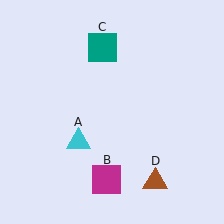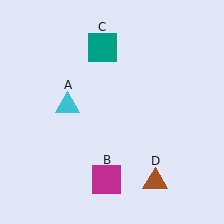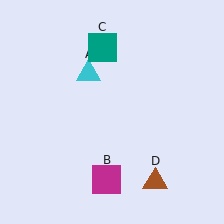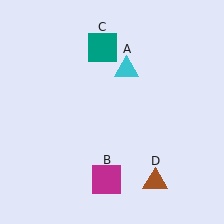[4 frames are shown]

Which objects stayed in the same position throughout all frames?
Magenta square (object B) and teal square (object C) and brown triangle (object D) remained stationary.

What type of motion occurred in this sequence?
The cyan triangle (object A) rotated clockwise around the center of the scene.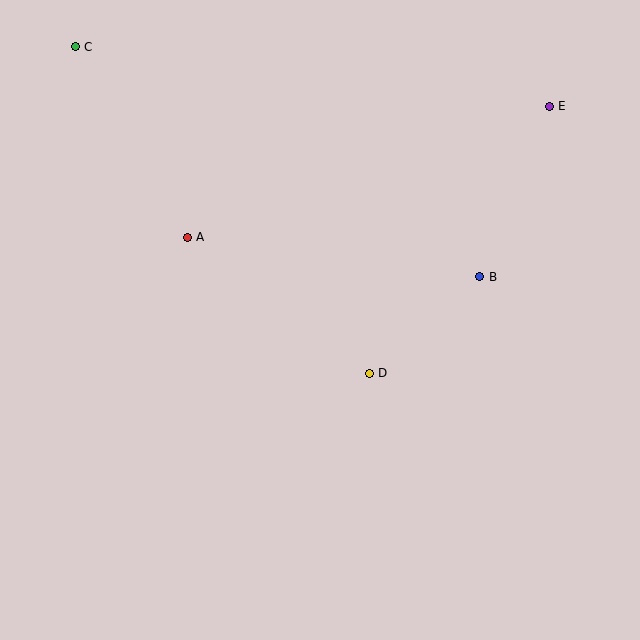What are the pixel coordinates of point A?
Point A is at (187, 237).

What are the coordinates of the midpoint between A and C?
The midpoint between A and C is at (131, 142).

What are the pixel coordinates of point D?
Point D is at (369, 373).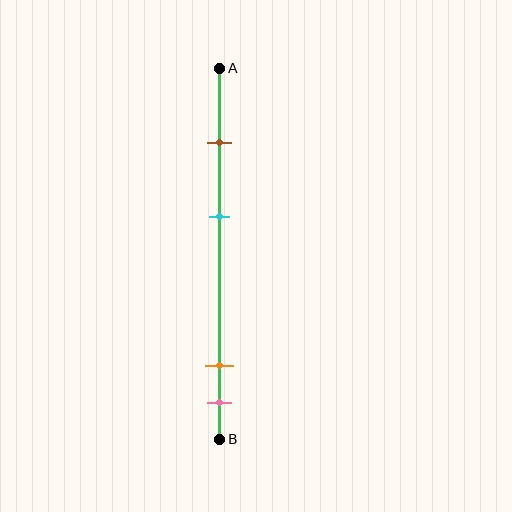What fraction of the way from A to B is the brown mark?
The brown mark is approximately 20% (0.2) of the way from A to B.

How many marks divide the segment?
There are 4 marks dividing the segment.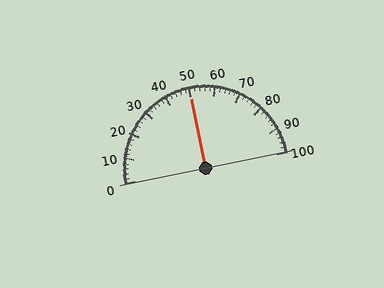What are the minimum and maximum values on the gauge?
The gauge ranges from 0 to 100.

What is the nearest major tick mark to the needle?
The nearest major tick mark is 50.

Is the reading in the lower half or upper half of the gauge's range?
The reading is in the upper half of the range (0 to 100).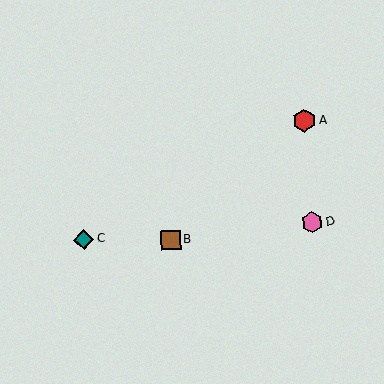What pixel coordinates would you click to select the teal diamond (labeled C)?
Click at (84, 240) to select the teal diamond C.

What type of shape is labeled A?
Shape A is a red hexagon.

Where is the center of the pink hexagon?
The center of the pink hexagon is at (312, 222).